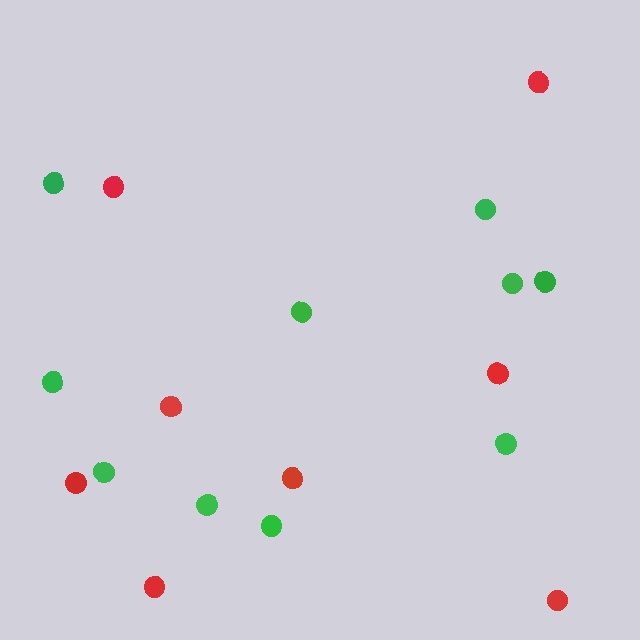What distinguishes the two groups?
There are 2 groups: one group of red circles (8) and one group of green circles (10).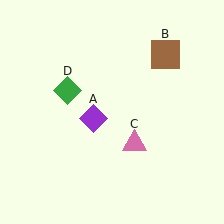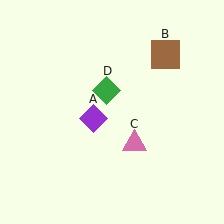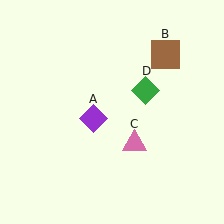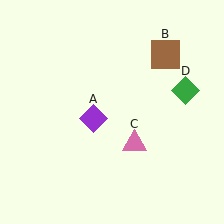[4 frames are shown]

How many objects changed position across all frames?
1 object changed position: green diamond (object D).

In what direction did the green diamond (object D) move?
The green diamond (object D) moved right.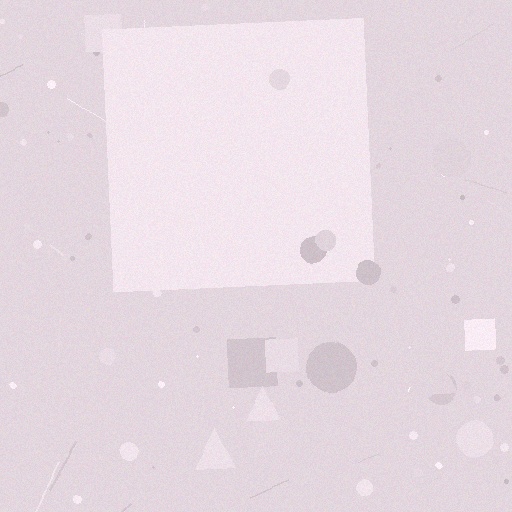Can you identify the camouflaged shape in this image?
The camouflaged shape is a square.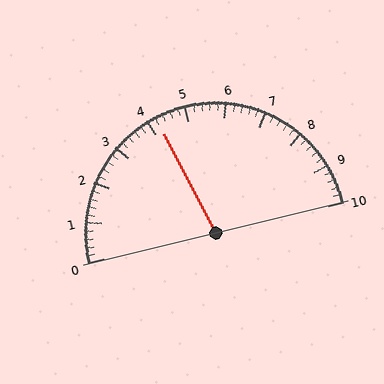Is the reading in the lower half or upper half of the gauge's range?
The reading is in the lower half of the range (0 to 10).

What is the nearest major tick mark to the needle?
The nearest major tick mark is 4.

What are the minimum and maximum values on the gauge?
The gauge ranges from 0 to 10.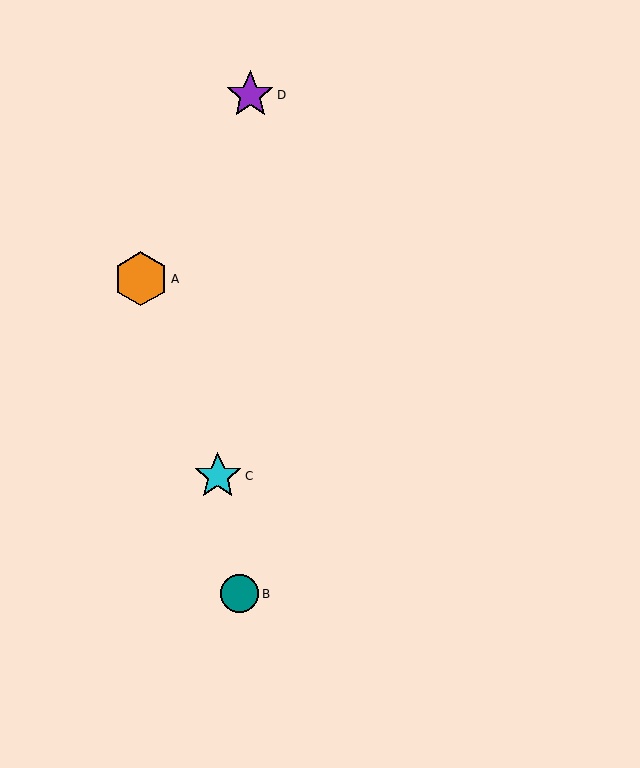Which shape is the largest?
The orange hexagon (labeled A) is the largest.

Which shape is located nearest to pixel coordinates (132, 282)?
The orange hexagon (labeled A) at (141, 279) is nearest to that location.